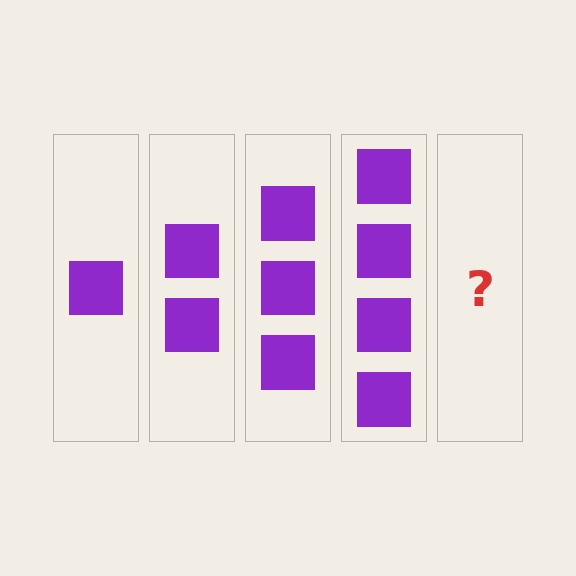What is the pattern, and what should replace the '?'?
The pattern is that each step adds one more square. The '?' should be 5 squares.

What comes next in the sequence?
The next element should be 5 squares.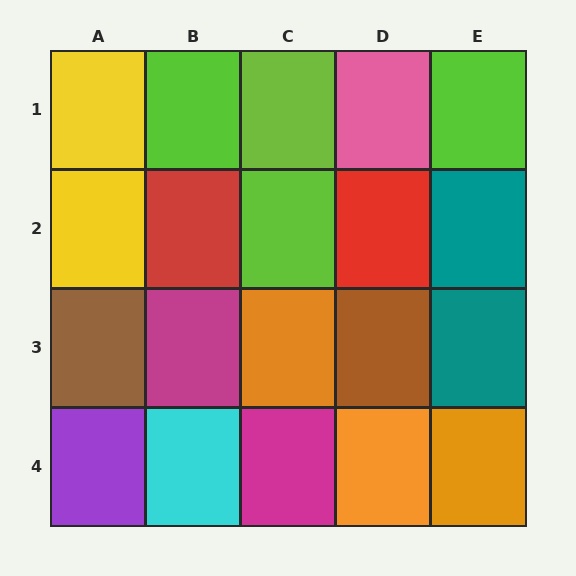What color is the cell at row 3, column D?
Brown.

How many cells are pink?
1 cell is pink.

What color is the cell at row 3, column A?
Brown.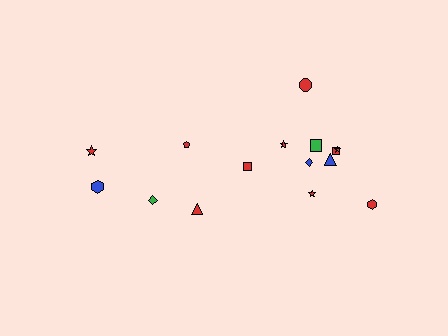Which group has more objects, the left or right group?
The right group.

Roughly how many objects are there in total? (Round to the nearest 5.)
Roughly 15 objects in total.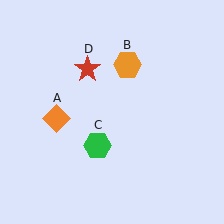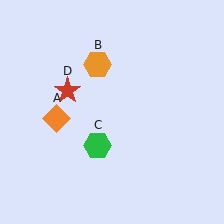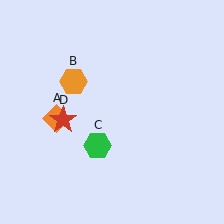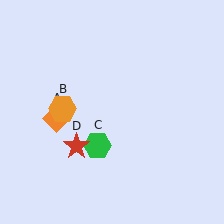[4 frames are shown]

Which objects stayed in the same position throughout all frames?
Orange diamond (object A) and green hexagon (object C) remained stationary.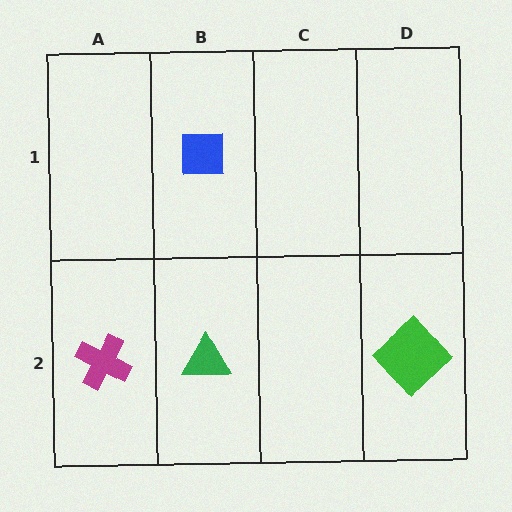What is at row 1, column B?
A blue square.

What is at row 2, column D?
A green diamond.